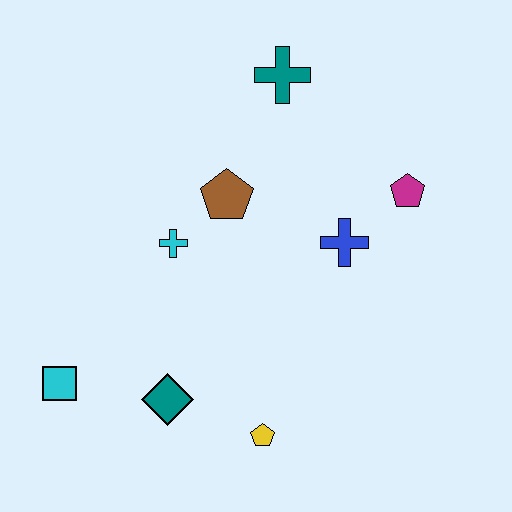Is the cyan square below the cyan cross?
Yes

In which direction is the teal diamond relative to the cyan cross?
The teal diamond is below the cyan cross.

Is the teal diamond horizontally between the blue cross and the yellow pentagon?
No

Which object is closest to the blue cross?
The magenta pentagon is closest to the blue cross.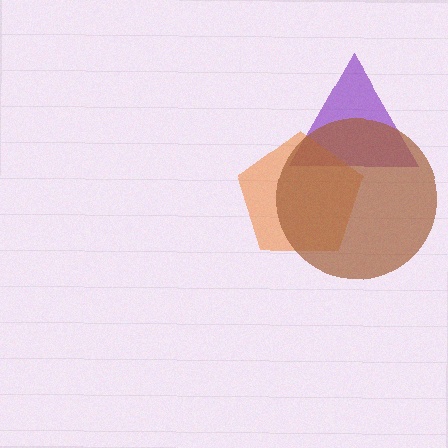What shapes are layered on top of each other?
The layered shapes are: a purple triangle, an orange pentagon, a brown circle.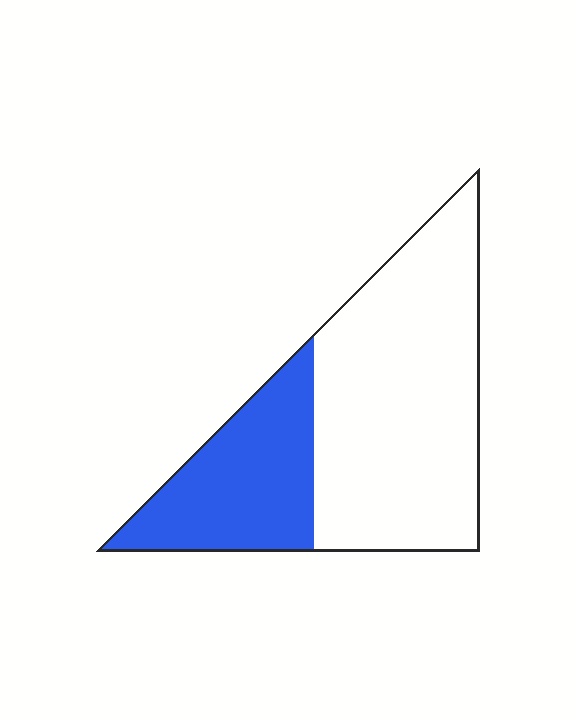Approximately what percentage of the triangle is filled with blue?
Approximately 30%.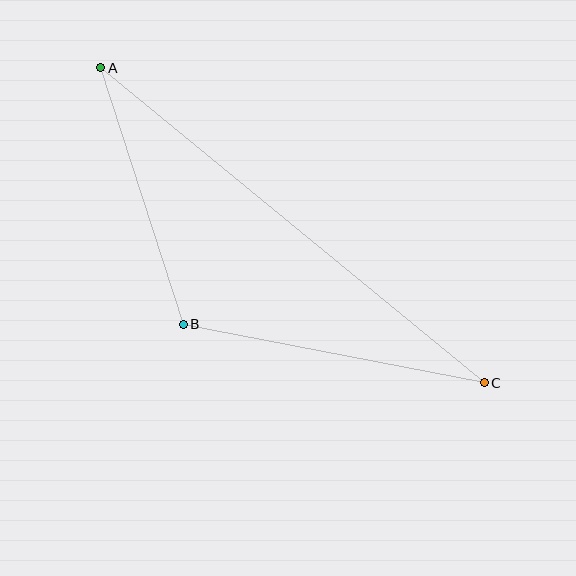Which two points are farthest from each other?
Points A and C are farthest from each other.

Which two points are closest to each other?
Points A and B are closest to each other.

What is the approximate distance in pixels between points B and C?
The distance between B and C is approximately 307 pixels.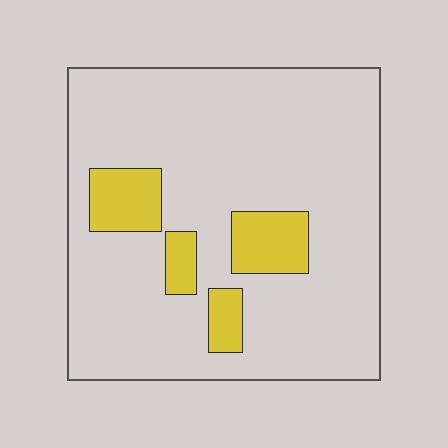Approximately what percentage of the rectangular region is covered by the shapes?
Approximately 15%.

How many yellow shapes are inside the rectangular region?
4.